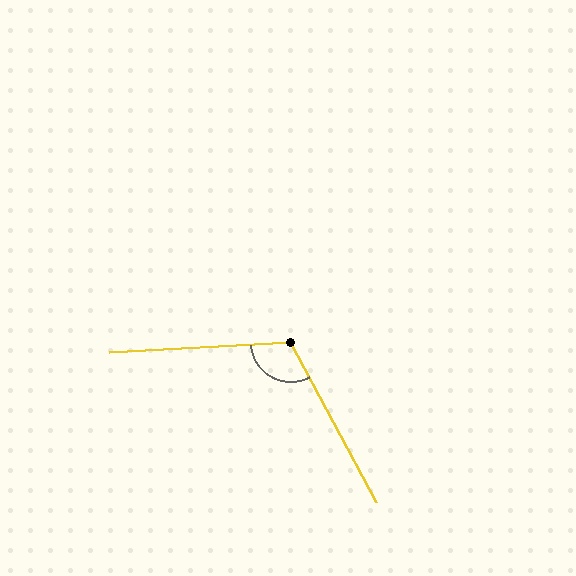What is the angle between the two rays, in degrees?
Approximately 115 degrees.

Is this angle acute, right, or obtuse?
It is obtuse.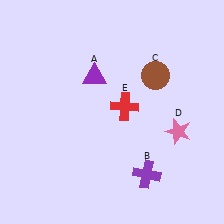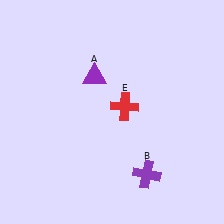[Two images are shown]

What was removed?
The pink star (D), the brown circle (C) were removed in Image 2.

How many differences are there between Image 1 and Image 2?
There are 2 differences between the two images.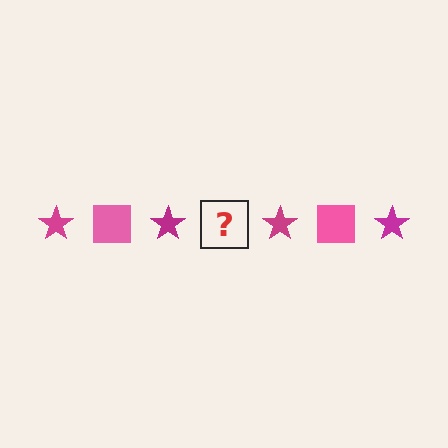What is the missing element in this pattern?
The missing element is a pink square.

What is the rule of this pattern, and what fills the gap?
The rule is that the pattern alternates between magenta star and pink square. The gap should be filled with a pink square.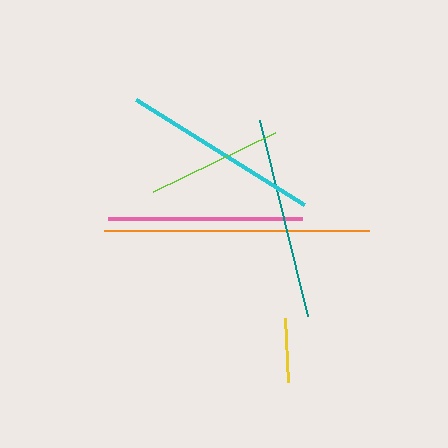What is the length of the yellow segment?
The yellow segment is approximately 64 pixels long.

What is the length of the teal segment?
The teal segment is approximately 201 pixels long.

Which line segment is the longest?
The orange line is the longest at approximately 265 pixels.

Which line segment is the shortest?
The yellow line is the shortest at approximately 64 pixels.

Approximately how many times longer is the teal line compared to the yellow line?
The teal line is approximately 3.1 times the length of the yellow line.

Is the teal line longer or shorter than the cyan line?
The teal line is longer than the cyan line.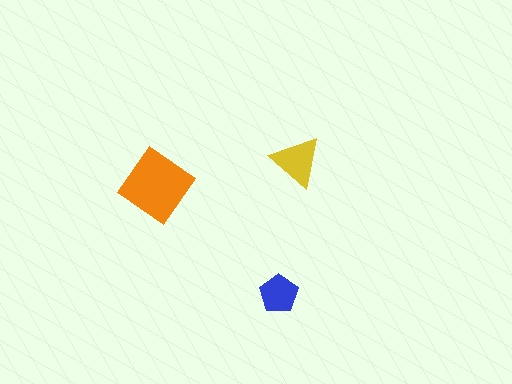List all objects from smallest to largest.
The blue pentagon, the yellow triangle, the orange diamond.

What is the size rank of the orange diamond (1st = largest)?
1st.